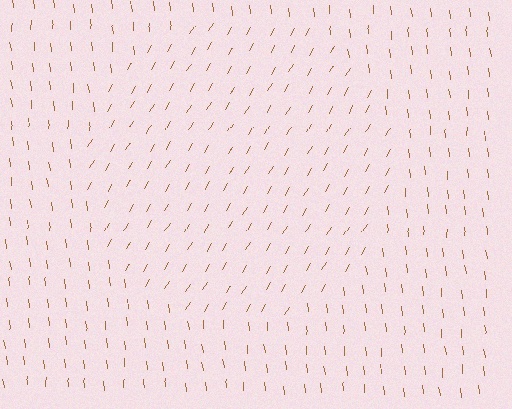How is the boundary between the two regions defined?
The boundary is defined purely by a change in line orientation (approximately 38 degrees difference). All lines are the same color and thickness.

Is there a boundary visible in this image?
Yes, there is a texture boundary formed by a change in line orientation.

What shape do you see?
I see a circle.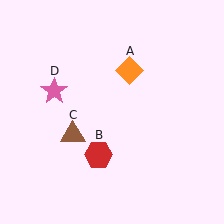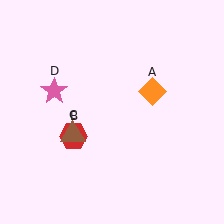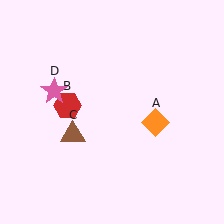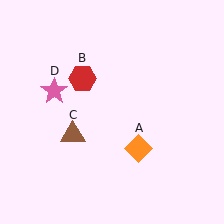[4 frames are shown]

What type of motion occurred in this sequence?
The orange diamond (object A), red hexagon (object B) rotated clockwise around the center of the scene.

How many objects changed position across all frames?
2 objects changed position: orange diamond (object A), red hexagon (object B).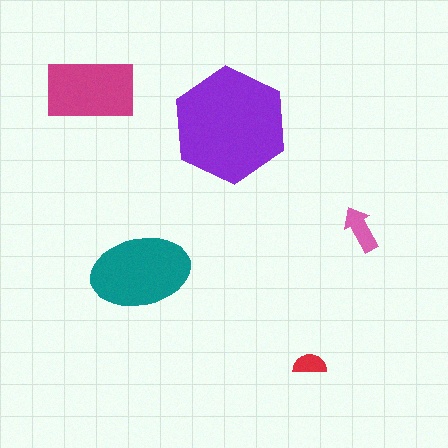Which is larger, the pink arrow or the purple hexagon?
The purple hexagon.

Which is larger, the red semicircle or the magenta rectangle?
The magenta rectangle.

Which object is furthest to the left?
The magenta rectangle is leftmost.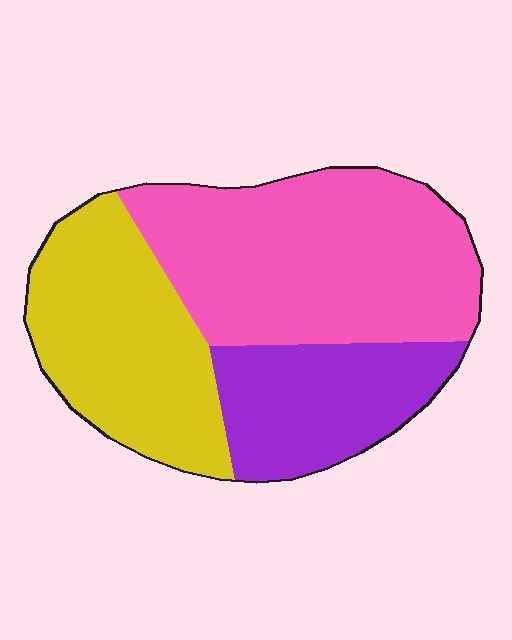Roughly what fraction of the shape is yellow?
Yellow covers 32% of the shape.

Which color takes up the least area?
Purple, at roughly 25%.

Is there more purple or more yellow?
Yellow.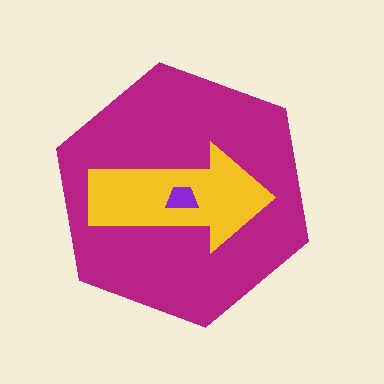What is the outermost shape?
The magenta hexagon.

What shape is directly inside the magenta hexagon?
The yellow arrow.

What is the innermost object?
The purple trapezoid.